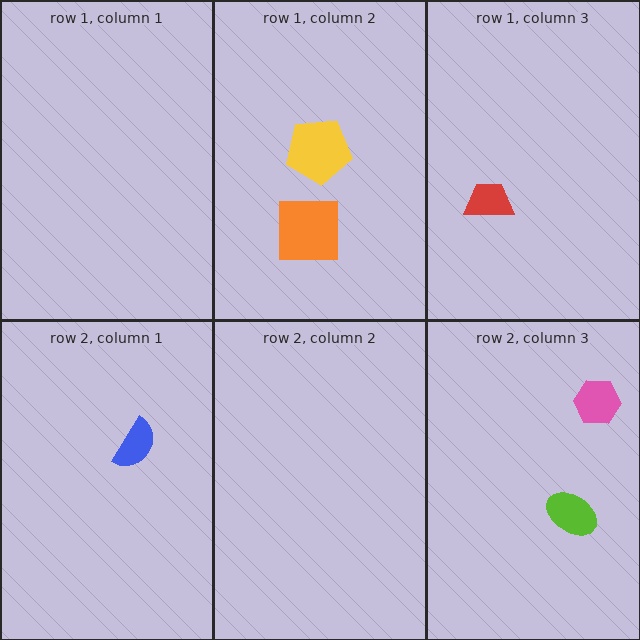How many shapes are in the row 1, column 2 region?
2.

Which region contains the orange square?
The row 1, column 2 region.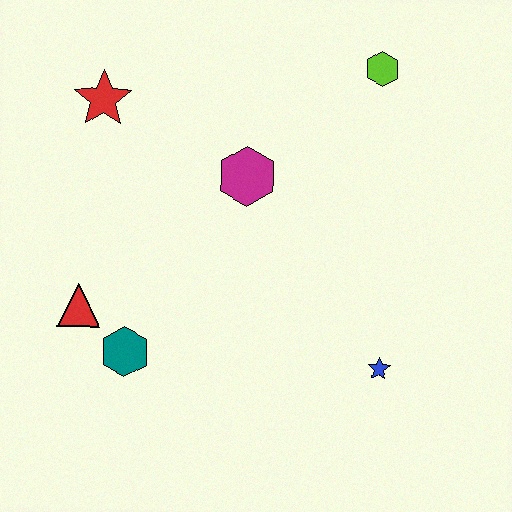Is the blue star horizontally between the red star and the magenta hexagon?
No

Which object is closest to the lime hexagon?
The magenta hexagon is closest to the lime hexagon.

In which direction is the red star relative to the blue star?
The red star is to the left of the blue star.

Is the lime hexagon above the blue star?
Yes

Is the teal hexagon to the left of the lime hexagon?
Yes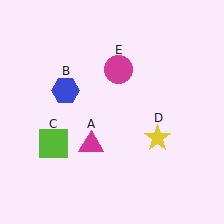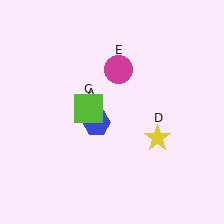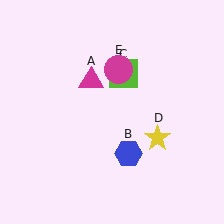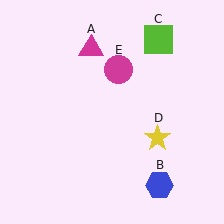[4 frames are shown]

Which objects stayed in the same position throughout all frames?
Yellow star (object D) and magenta circle (object E) remained stationary.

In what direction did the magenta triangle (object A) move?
The magenta triangle (object A) moved up.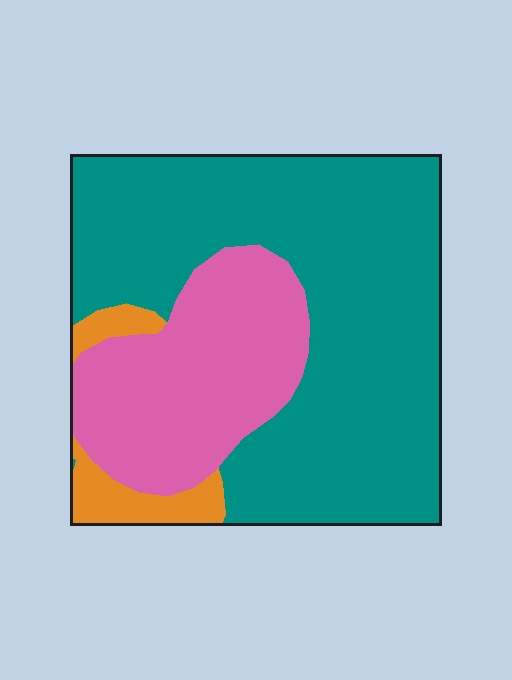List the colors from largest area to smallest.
From largest to smallest: teal, pink, orange.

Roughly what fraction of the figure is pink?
Pink covers roughly 30% of the figure.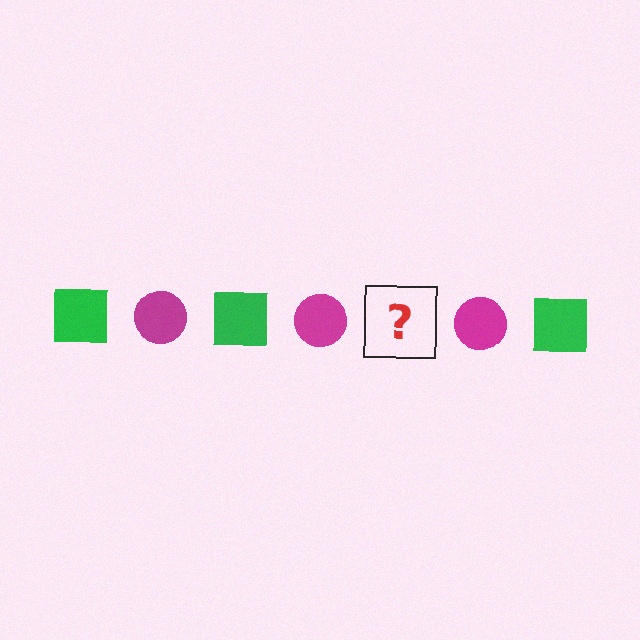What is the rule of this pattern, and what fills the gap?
The rule is that the pattern alternates between green square and magenta circle. The gap should be filled with a green square.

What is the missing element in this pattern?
The missing element is a green square.